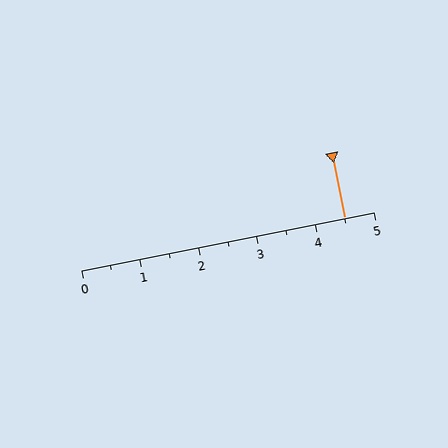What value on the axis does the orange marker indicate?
The marker indicates approximately 4.5.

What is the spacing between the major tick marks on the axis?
The major ticks are spaced 1 apart.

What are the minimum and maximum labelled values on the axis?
The axis runs from 0 to 5.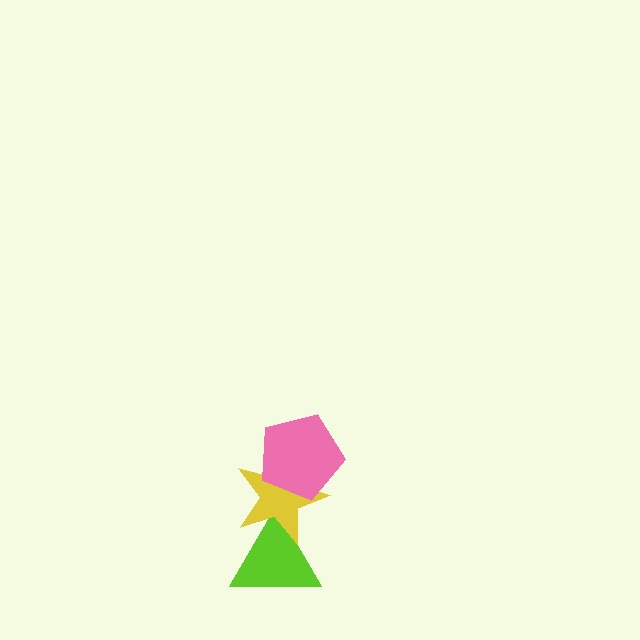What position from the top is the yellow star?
The yellow star is 2nd from the top.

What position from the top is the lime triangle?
The lime triangle is 3rd from the top.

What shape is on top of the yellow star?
The pink pentagon is on top of the yellow star.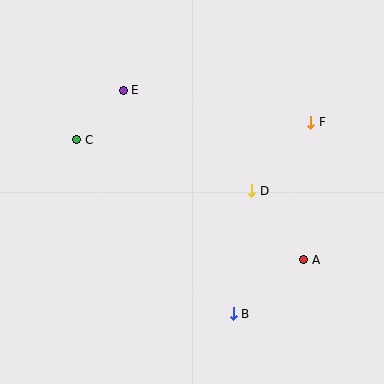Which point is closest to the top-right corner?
Point F is closest to the top-right corner.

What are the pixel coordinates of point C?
Point C is at (77, 140).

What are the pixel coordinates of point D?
Point D is at (252, 191).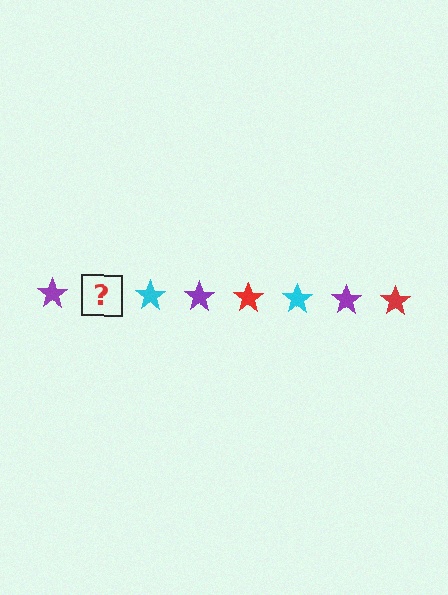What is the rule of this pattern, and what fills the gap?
The rule is that the pattern cycles through purple, red, cyan stars. The gap should be filled with a red star.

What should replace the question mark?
The question mark should be replaced with a red star.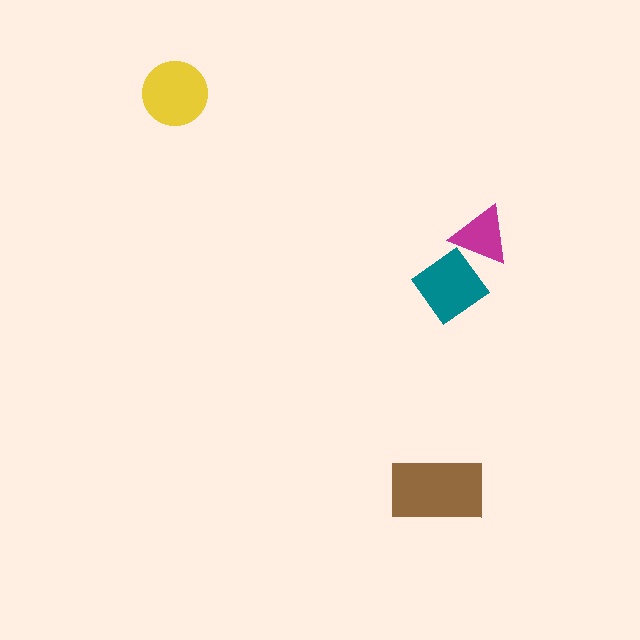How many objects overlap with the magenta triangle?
1 object overlaps with the magenta triangle.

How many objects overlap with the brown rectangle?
0 objects overlap with the brown rectangle.